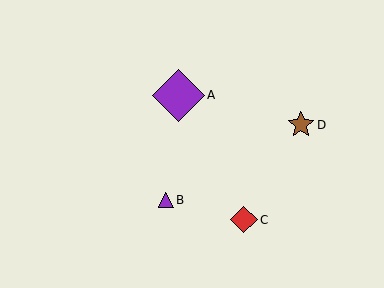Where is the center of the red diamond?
The center of the red diamond is at (244, 220).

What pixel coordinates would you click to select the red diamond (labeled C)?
Click at (244, 220) to select the red diamond C.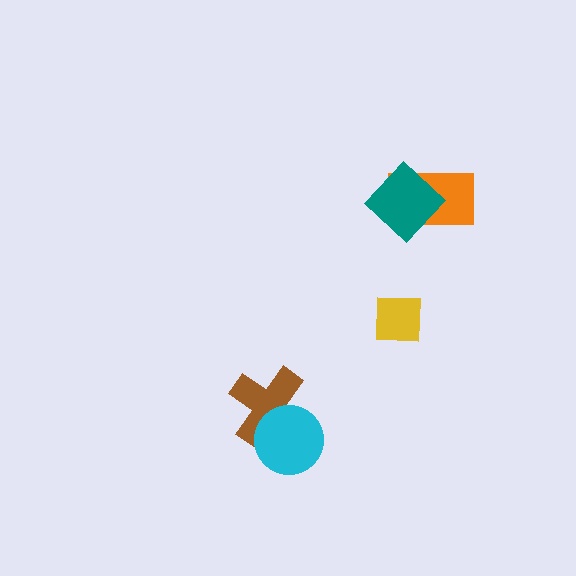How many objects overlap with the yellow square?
0 objects overlap with the yellow square.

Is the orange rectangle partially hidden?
Yes, it is partially covered by another shape.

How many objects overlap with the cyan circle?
1 object overlaps with the cyan circle.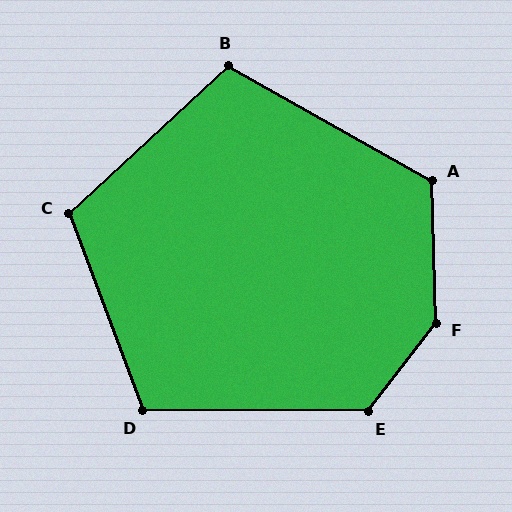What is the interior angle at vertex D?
Approximately 111 degrees (obtuse).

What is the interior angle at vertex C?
Approximately 112 degrees (obtuse).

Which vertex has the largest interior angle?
F, at approximately 141 degrees.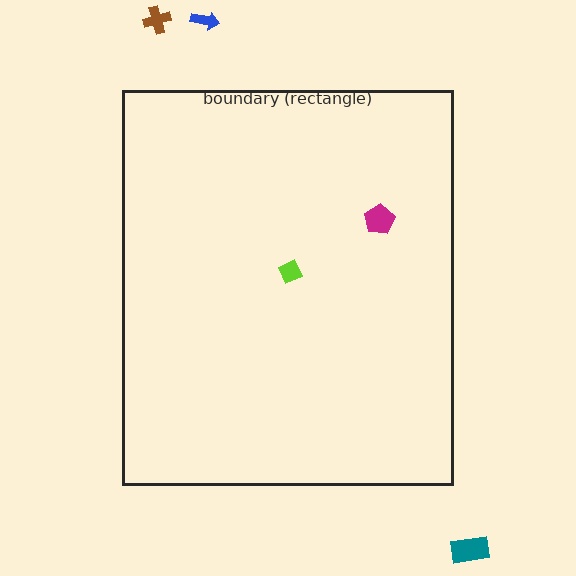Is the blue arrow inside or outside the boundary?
Outside.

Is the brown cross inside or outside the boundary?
Outside.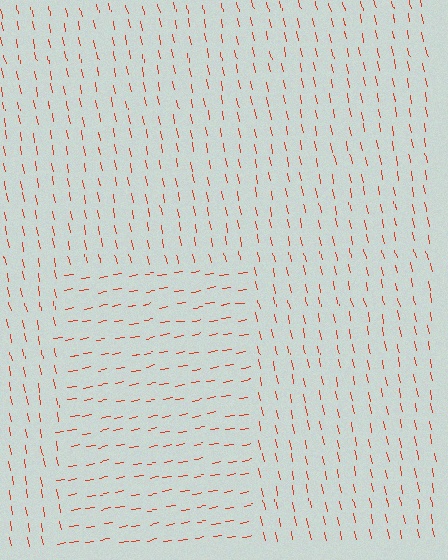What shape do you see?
I see a rectangle.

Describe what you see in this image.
The image is filled with small red line segments. A rectangle region in the image has lines oriented differently from the surrounding lines, creating a visible texture boundary.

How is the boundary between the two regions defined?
The boundary is defined purely by a change in line orientation (approximately 88 degrees difference). All lines are the same color and thickness.